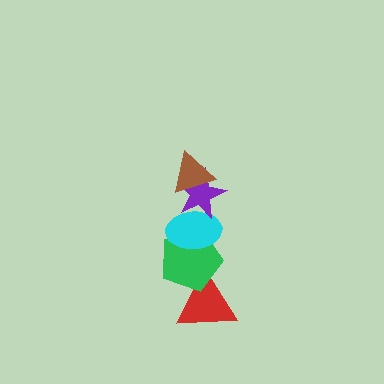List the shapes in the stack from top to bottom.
From top to bottom: the brown triangle, the purple star, the cyan ellipse, the green pentagon, the red triangle.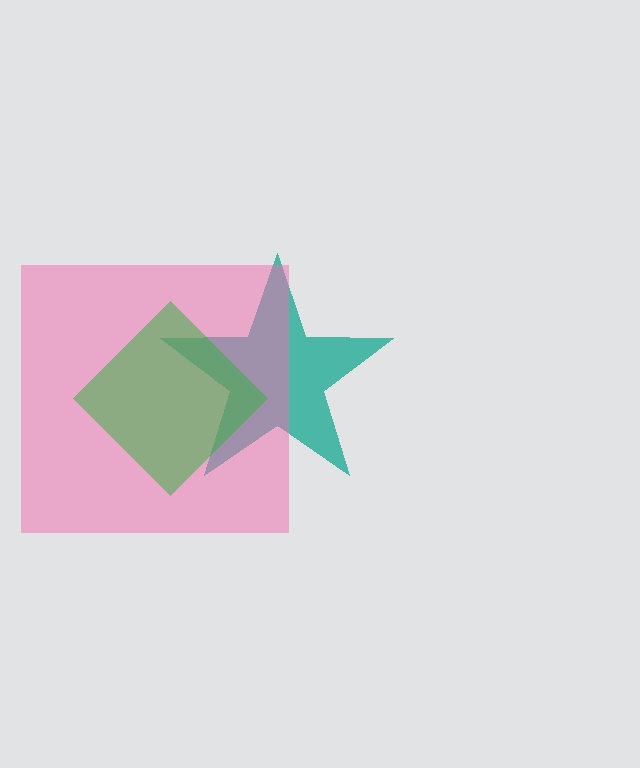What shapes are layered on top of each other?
The layered shapes are: a teal star, a pink square, a green diamond.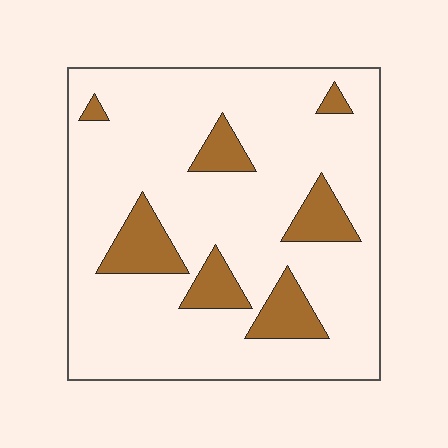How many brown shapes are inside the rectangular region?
7.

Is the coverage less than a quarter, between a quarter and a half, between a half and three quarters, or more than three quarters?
Less than a quarter.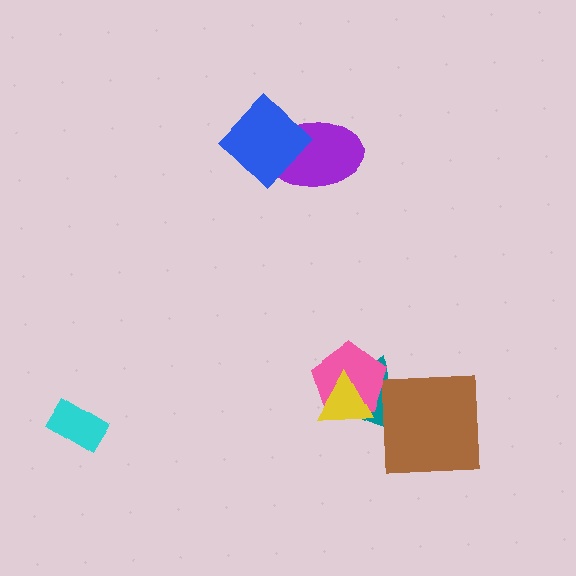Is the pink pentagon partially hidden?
Yes, it is partially covered by another shape.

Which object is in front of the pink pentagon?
The yellow triangle is in front of the pink pentagon.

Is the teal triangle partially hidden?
Yes, it is partially covered by another shape.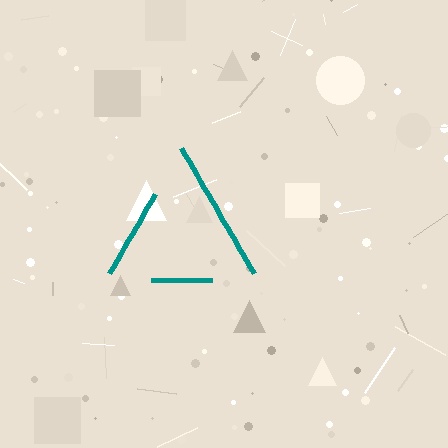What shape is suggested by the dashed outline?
The dashed outline suggests a triangle.